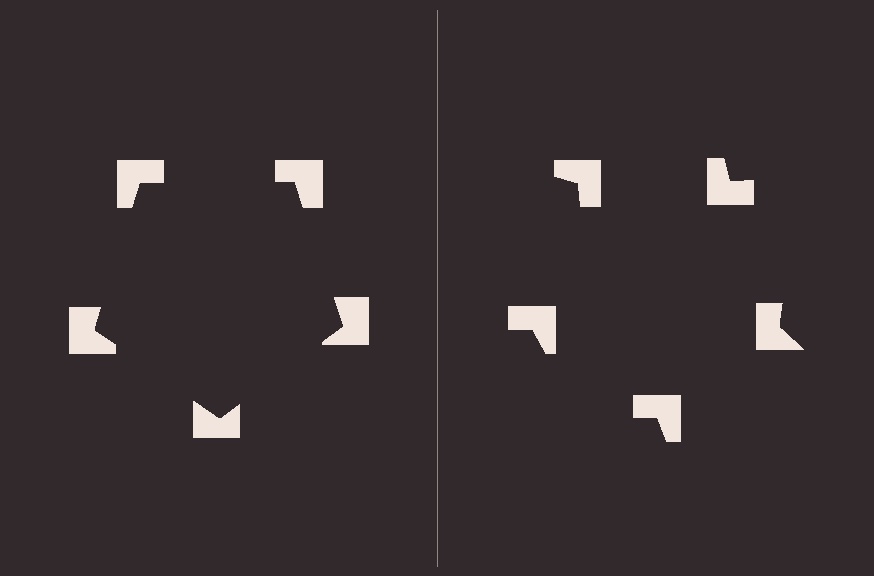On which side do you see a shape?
An illusory pentagon appears on the left side. On the right side the wedge cuts are rotated, so no coherent shape forms.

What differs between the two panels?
The notched squares are positioned identically on both sides; only the wedge orientations differ. On the left they align to a pentagon; on the right they are misaligned.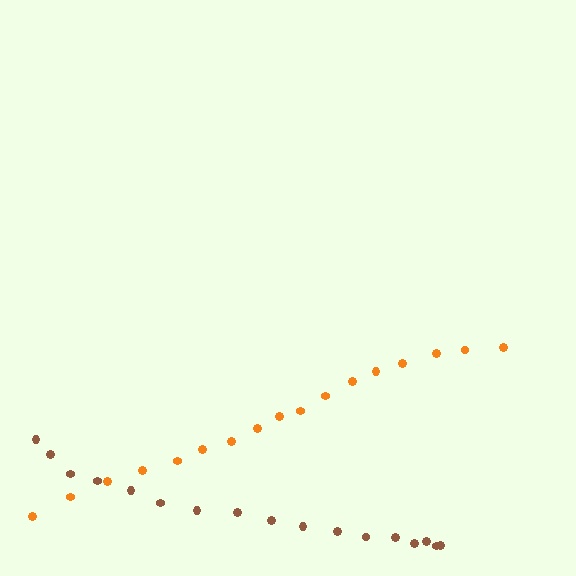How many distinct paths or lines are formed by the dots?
There are 2 distinct paths.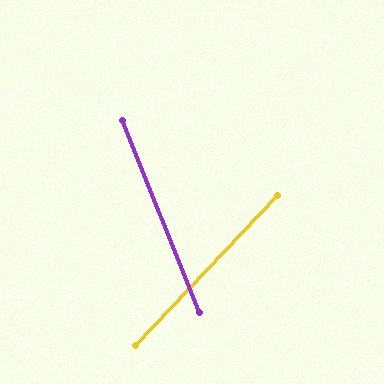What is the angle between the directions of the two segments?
Approximately 65 degrees.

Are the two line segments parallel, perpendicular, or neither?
Neither parallel nor perpendicular — they differ by about 65°.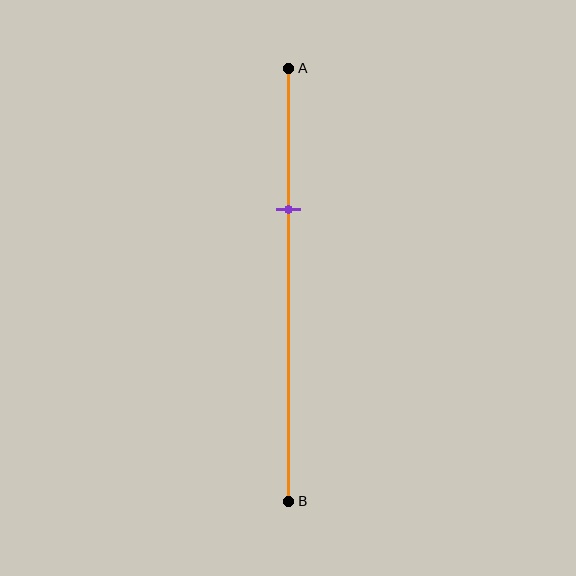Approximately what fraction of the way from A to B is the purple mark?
The purple mark is approximately 35% of the way from A to B.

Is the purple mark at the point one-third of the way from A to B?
Yes, the mark is approximately at the one-third point.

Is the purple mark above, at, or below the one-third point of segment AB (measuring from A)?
The purple mark is approximately at the one-third point of segment AB.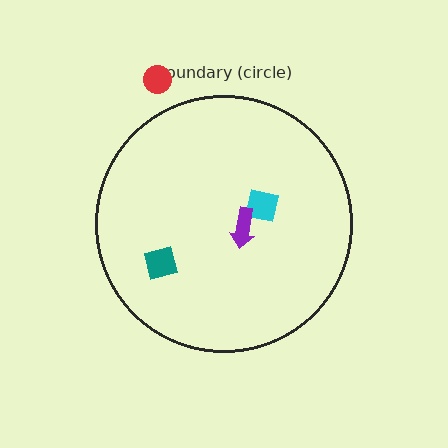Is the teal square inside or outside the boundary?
Inside.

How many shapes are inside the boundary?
3 inside, 1 outside.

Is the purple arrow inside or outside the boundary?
Inside.